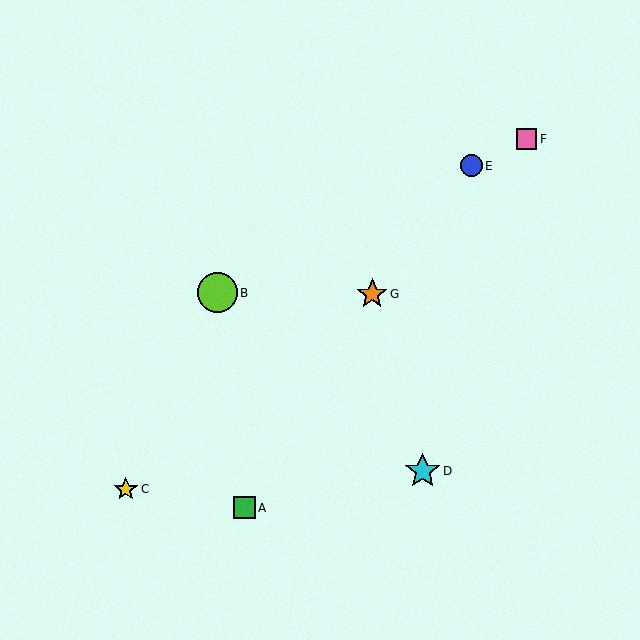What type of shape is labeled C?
Shape C is a yellow star.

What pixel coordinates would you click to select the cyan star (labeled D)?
Click at (423, 471) to select the cyan star D.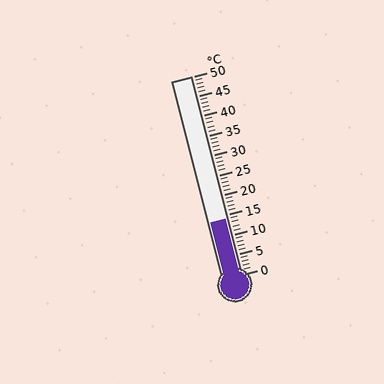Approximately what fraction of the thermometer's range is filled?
The thermometer is filled to approximately 30% of its range.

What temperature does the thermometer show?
The thermometer shows approximately 14°C.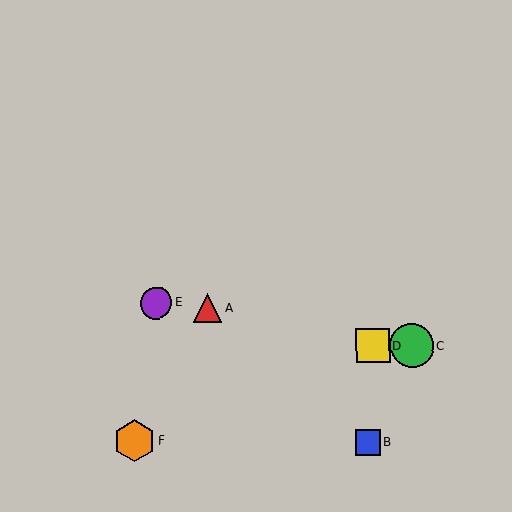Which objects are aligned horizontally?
Objects C, D are aligned horizontally.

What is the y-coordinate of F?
Object F is at y≈440.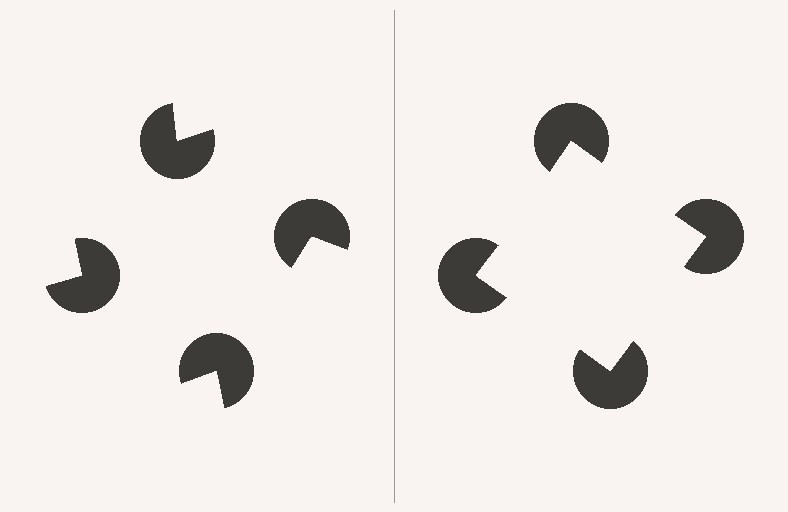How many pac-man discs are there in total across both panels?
8 — 4 on each side.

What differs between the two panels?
The pac-man discs are positioned identically on both sides; only the wedge orientations differ. On the right they align to a square; on the left they are misaligned.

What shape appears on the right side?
An illusory square.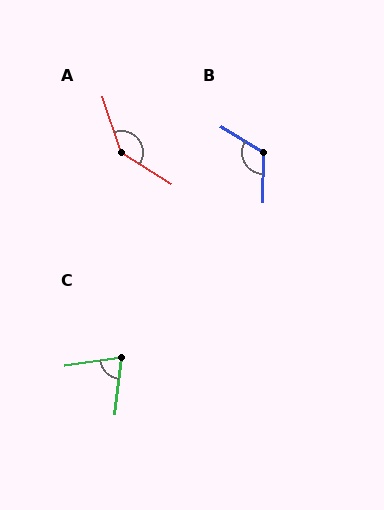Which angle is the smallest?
C, at approximately 75 degrees.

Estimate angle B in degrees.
Approximately 120 degrees.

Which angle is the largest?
A, at approximately 140 degrees.